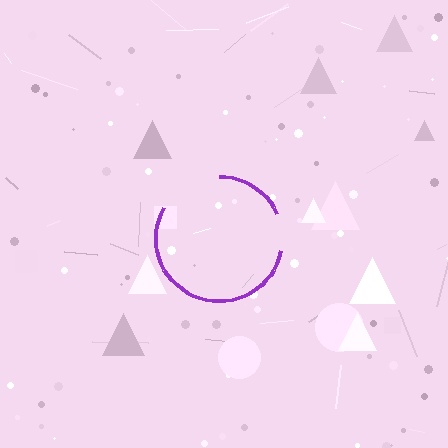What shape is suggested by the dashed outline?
The dashed outline suggests a circle.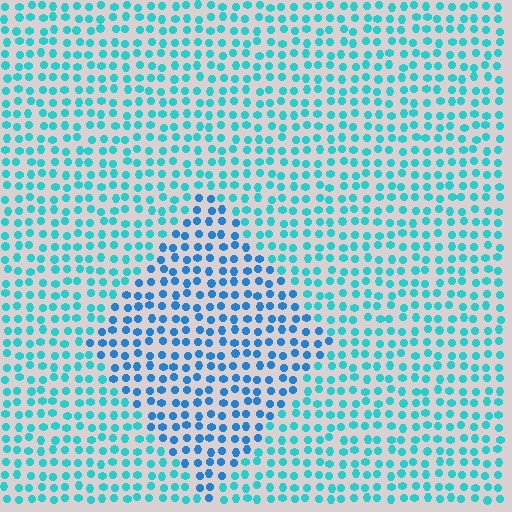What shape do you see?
I see a diamond.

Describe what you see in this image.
The image is filled with small cyan elements in a uniform arrangement. A diamond-shaped region is visible where the elements are tinted to a slightly different hue, forming a subtle color boundary.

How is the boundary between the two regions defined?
The boundary is defined purely by a slight shift in hue (about 29 degrees). Spacing, size, and orientation are identical on both sides.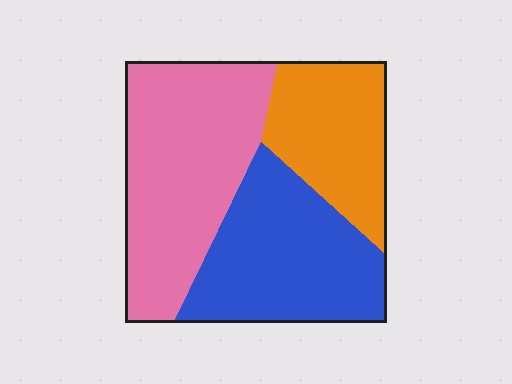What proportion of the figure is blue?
Blue covers around 35% of the figure.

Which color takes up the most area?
Pink, at roughly 40%.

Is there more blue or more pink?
Pink.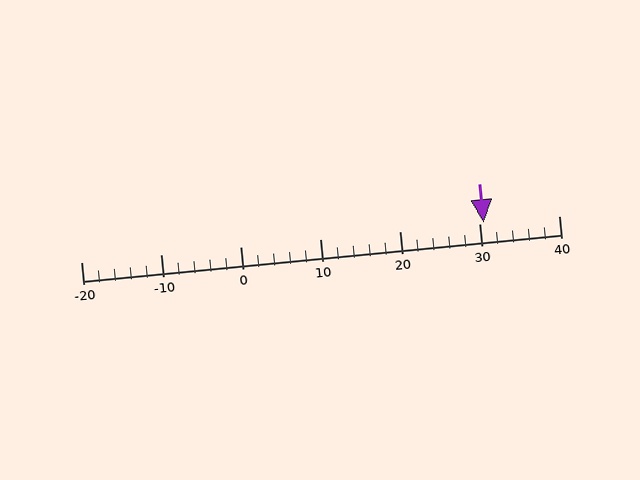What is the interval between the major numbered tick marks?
The major tick marks are spaced 10 units apart.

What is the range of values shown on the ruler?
The ruler shows values from -20 to 40.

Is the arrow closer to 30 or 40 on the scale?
The arrow is closer to 30.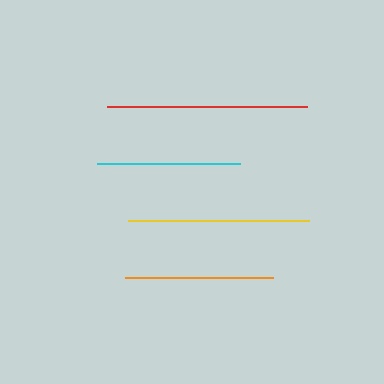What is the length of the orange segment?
The orange segment is approximately 148 pixels long.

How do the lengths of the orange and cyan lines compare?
The orange and cyan lines are approximately the same length.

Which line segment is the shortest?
The cyan line is the shortest at approximately 143 pixels.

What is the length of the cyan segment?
The cyan segment is approximately 143 pixels long.